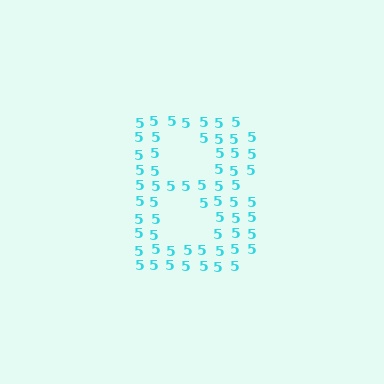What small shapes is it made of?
It is made of small digit 5's.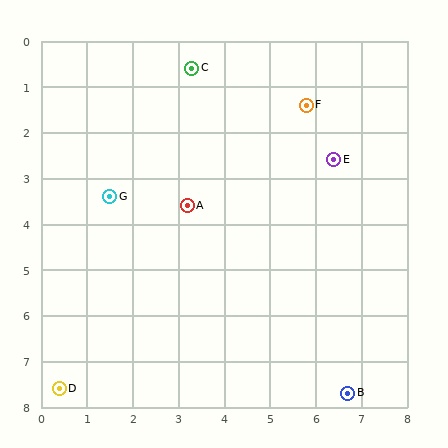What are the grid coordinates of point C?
Point C is at approximately (3.3, 0.6).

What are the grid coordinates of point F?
Point F is at approximately (5.8, 1.4).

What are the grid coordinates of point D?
Point D is at approximately (0.4, 7.6).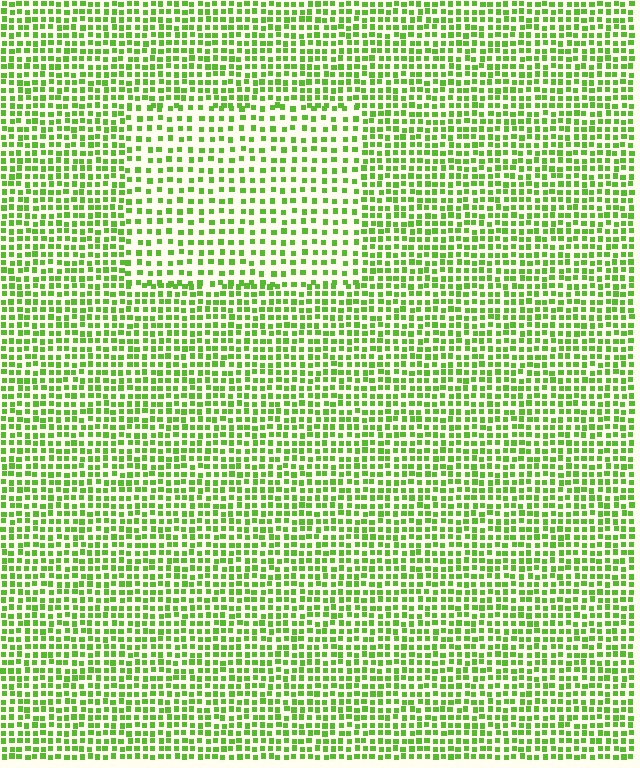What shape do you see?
I see a rectangle.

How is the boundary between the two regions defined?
The boundary is defined by a change in element density (approximately 1.7x ratio). All elements are the same color, size, and shape.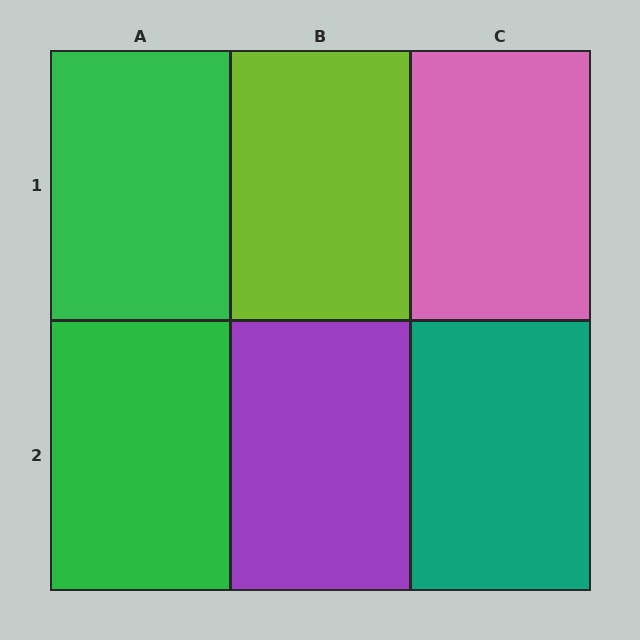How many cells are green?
2 cells are green.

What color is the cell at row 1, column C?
Pink.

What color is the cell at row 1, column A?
Green.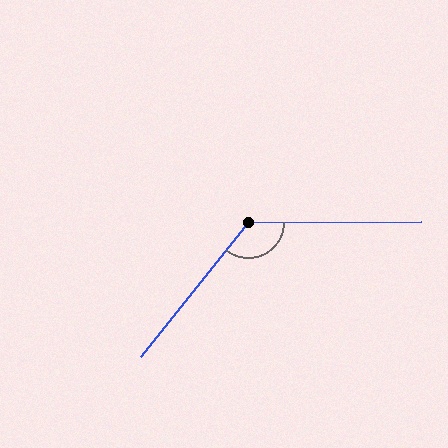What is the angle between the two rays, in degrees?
Approximately 129 degrees.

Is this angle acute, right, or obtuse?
It is obtuse.